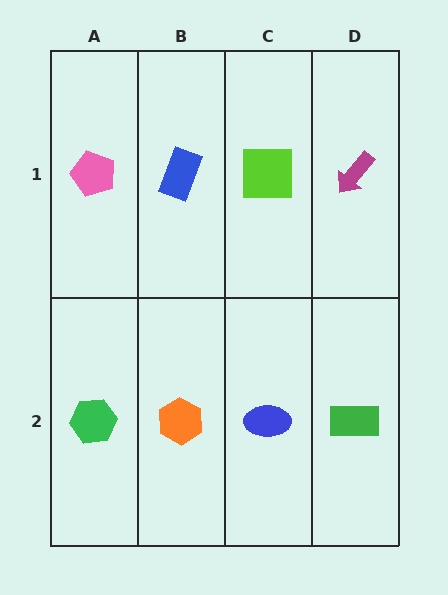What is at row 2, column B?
An orange hexagon.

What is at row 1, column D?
A magenta arrow.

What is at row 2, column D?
A green rectangle.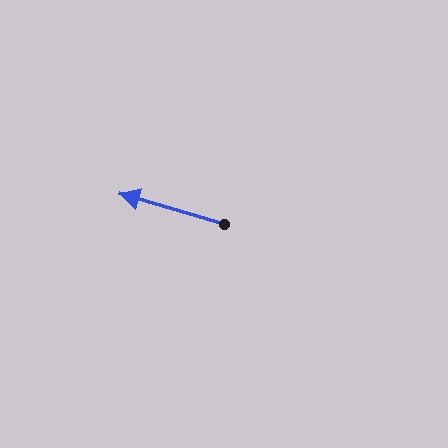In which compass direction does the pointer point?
West.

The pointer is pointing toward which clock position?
Roughly 10 o'clock.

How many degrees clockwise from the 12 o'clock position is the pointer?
Approximately 287 degrees.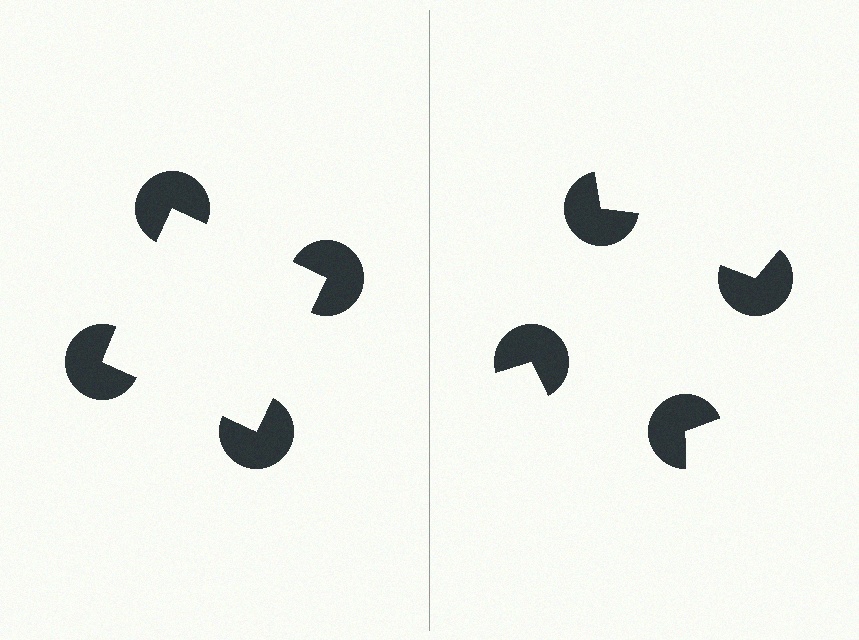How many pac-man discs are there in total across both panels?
8 — 4 on each side.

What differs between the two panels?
The pac-man discs are positioned identically on both sides; only the wedge orientations differ. On the left they align to a square; on the right they are misaligned.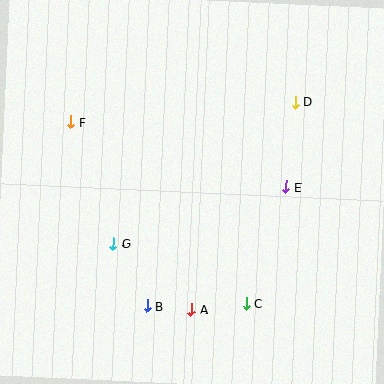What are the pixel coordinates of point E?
Point E is at (286, 187).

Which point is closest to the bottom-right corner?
Point C is closest to the bottom-right corner.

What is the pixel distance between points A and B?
The distance between A and B is 45 pixels.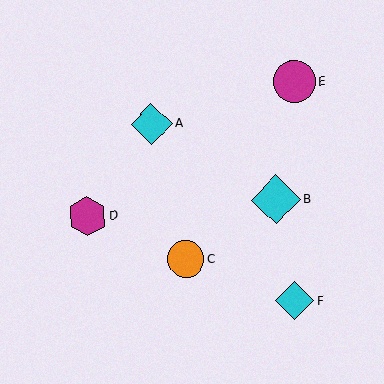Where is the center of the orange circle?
The center of the orange circle is at (186, 259).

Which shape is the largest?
The cyan diamond (labeled B) is the largest.